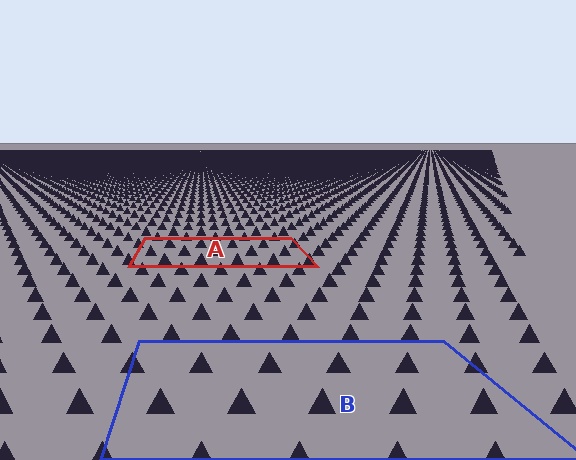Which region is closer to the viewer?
Region B is closer. The texture elements there are larger and more spread out.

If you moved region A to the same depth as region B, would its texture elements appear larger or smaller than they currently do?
They would appear larger. At a closer depth, the same texture elements are projected at a bigger on-screen size.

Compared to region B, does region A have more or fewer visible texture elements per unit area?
Region A has more texture elements per unit area — they are packed more densely because it is farther away.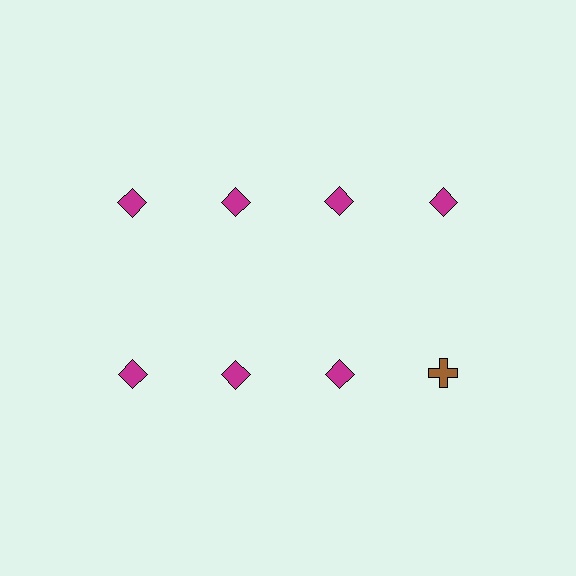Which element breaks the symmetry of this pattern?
The brown cross in the second row, second from right column breaks the symmetry. All other shapes are magenta diamonds.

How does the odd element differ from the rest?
It differs in both color (brown instead of magenta) and shape (cross instead of diamond).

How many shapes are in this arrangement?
There are 8 shapes arranged in a grid pattern.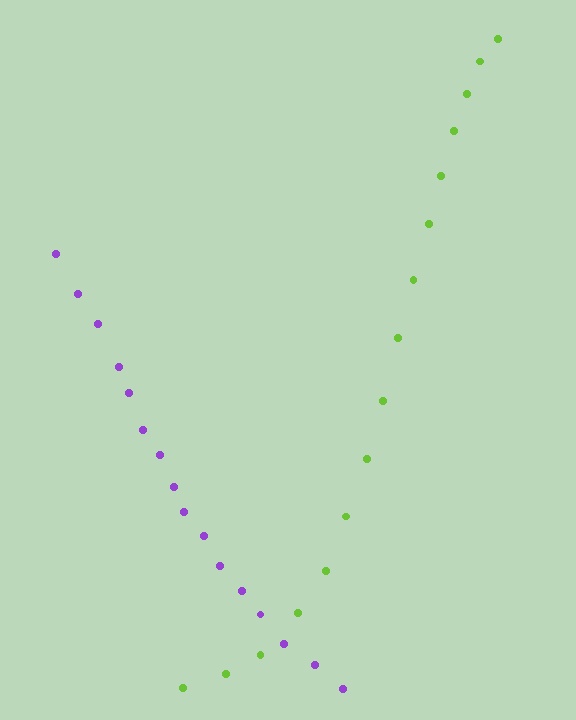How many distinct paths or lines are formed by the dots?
There are 2 distinct paths.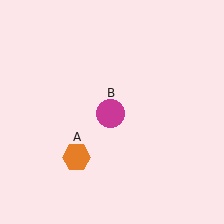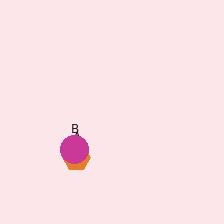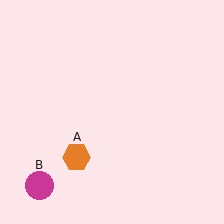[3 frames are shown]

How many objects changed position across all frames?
1 object changed position: magenta circle (object B).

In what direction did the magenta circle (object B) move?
The magenta circle (object B) moved down and to the left.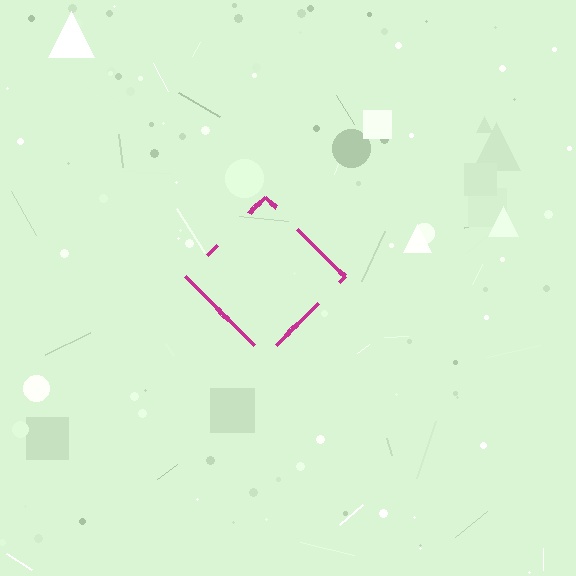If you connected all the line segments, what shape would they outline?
They would outline a diamond.